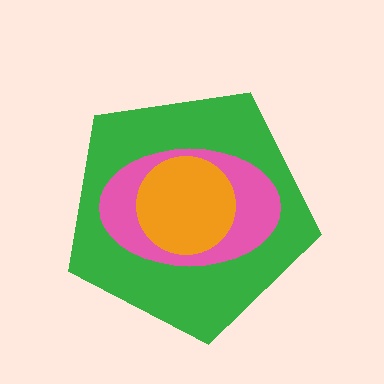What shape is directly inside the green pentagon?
The pink ellipse.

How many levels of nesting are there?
3.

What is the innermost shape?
The orange circle.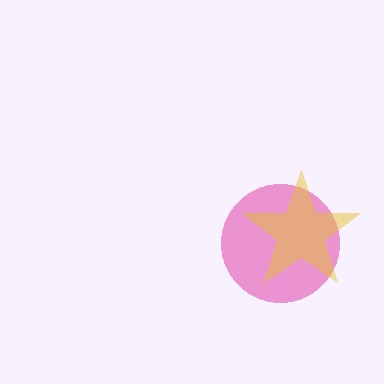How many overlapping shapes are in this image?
There are 2 overlapping shapes in the image.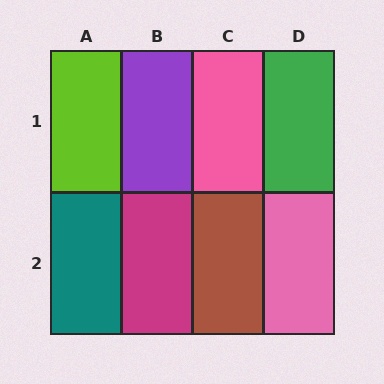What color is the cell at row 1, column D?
Green.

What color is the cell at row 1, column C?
Pink.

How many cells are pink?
2 cells are pink.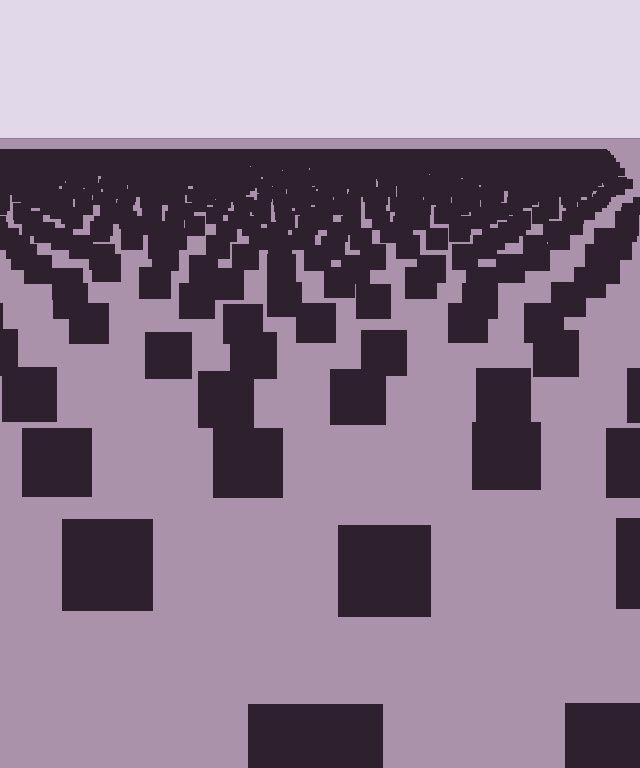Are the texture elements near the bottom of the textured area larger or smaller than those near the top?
Larger. Near the bottom, elements are closer to the viewer and appear at a bigger on-screen size.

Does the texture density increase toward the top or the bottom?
Density increases toward the top.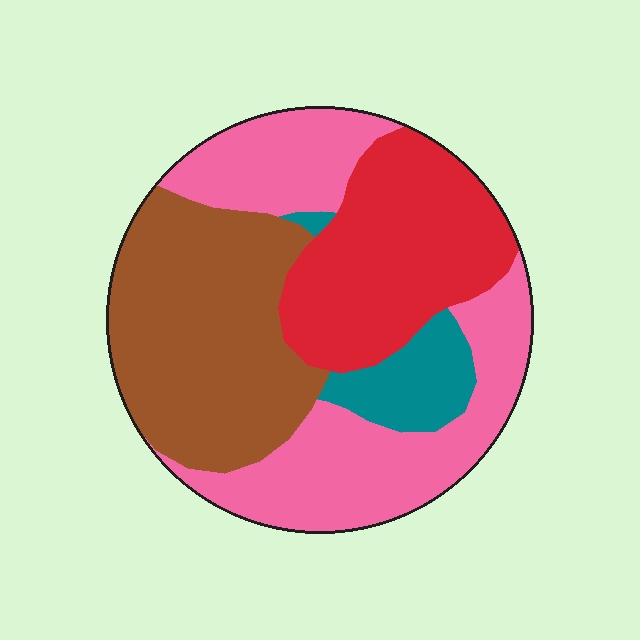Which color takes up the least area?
Teal, at roughly 10%.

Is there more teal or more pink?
Pink.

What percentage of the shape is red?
Red covers 25% of the shape.